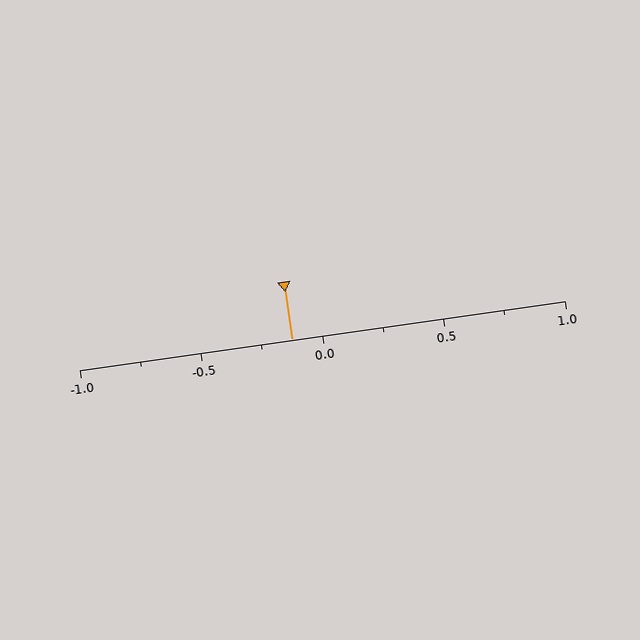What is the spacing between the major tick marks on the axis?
The major ticks are spaced 0.5 apart.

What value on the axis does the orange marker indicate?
The marker indicates approximately -0.12.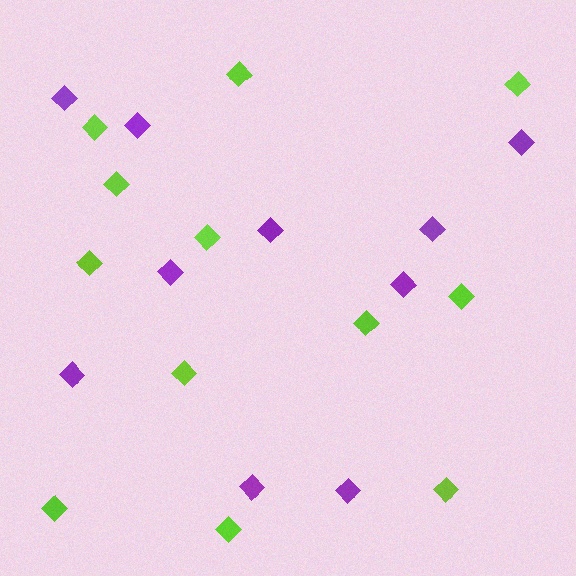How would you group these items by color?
There are 2 groups: one group of purple diamonds (10) and one group of lime diamonds (12).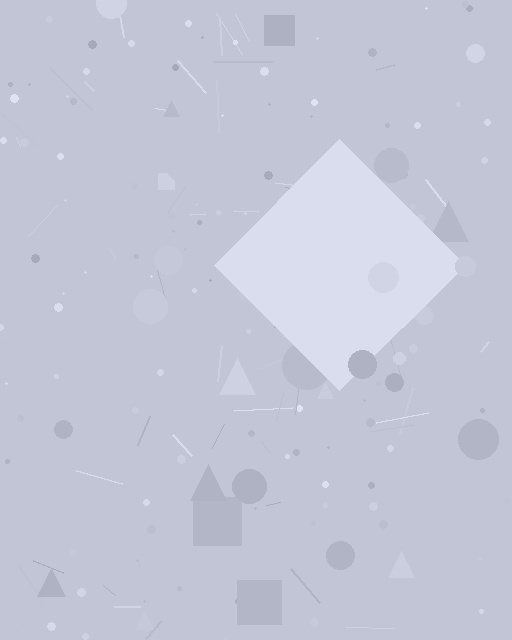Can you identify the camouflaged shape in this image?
The camouflaged shape is a diamond.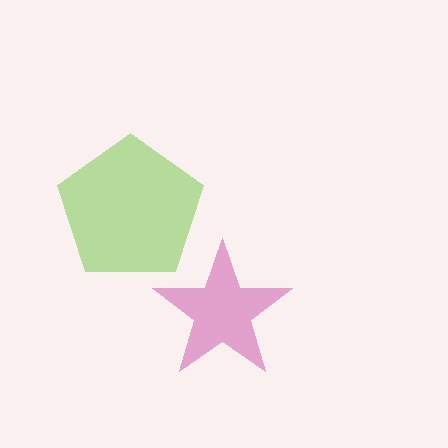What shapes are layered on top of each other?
The layered shapes are: a lime pentagon, a magenta star.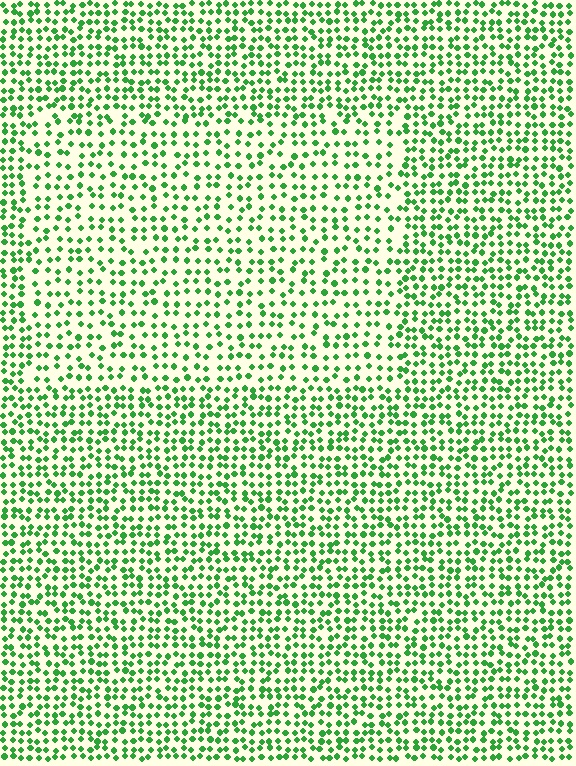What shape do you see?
I see a rectangle.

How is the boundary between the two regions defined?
The boundary is defined by a change in element density (approximately 1.5x ratio). All elements are the same color, size, and shape.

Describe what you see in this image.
The image contains small green elements arranged at two different densities. A rectangle-shaped region is visible where the elements are less densely packed than the surrounding area.